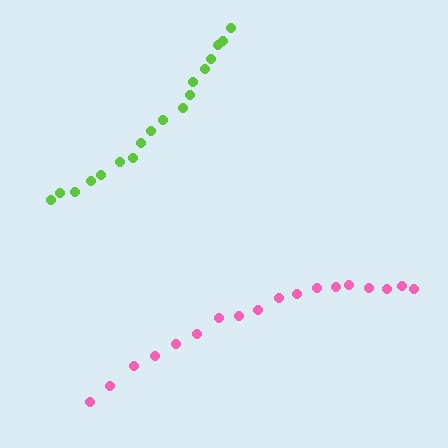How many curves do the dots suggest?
There are 2 distinct paths.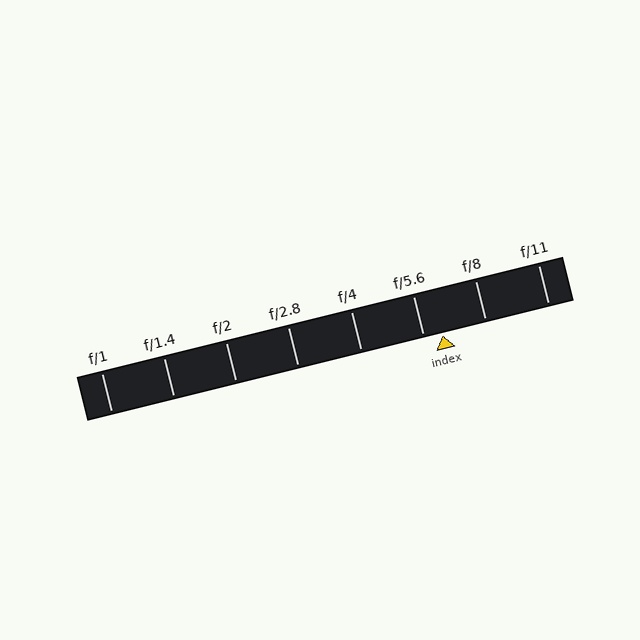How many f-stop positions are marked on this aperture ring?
There are 8 f-stop positions marked.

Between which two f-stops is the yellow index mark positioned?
The index mark is between f/5.6 and f/8.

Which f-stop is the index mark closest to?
The index mark is closest to f/5.6.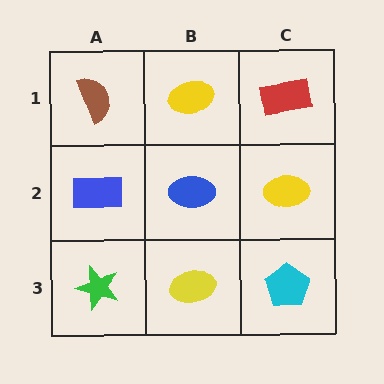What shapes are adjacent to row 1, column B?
A blue ellipse (row 2, column B), a brown semicircle (row 1, column A), a red rectangle (row 1, column C).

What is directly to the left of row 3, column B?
A green star.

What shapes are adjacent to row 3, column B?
A blue ellipse (row 2, column B), a green star (row 3, column A), a cyan pentagon (row 3, column C).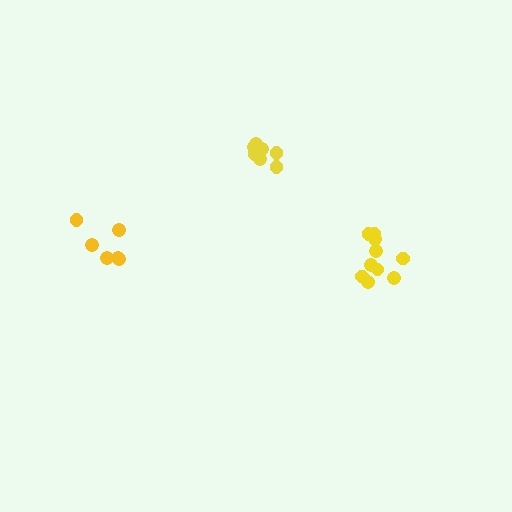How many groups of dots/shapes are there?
There are 3 groups.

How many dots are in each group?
Group 1: 6 dots, Group 2: 10 dots, Group 3: 7 dots (23 total).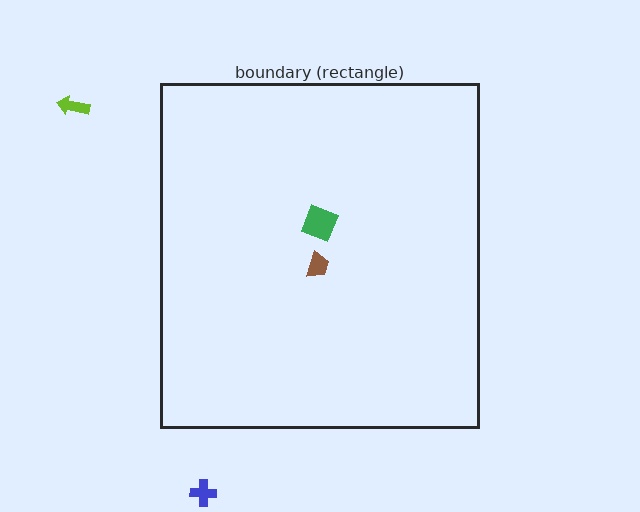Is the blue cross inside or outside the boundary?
Outside.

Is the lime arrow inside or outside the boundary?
Outside.